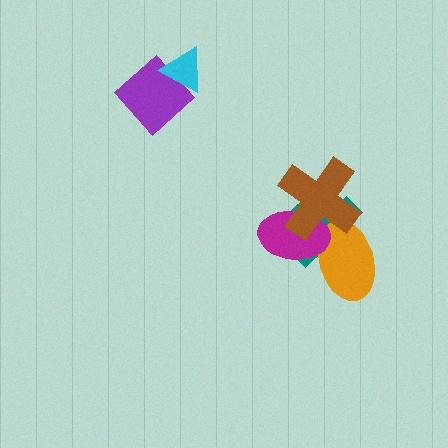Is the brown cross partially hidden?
No, no other shape covers it.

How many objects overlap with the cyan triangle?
1 object overlaps with the cyan triangle.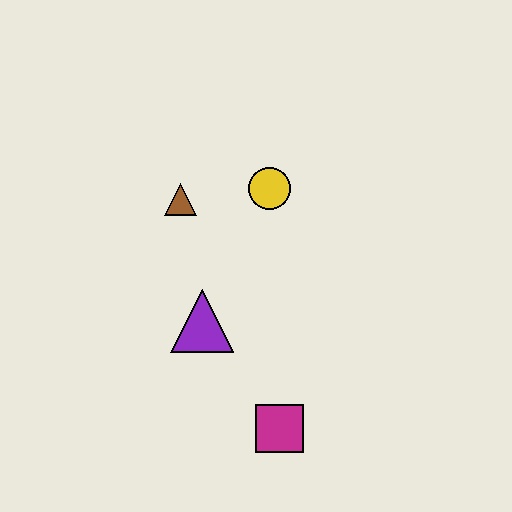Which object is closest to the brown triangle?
The yellow circle is closest to the brown triangle.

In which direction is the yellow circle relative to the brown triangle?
The yellow circle is to the right of the brown triangle.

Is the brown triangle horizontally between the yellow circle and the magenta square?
No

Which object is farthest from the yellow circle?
The magenta square is farthest from the yellow circle.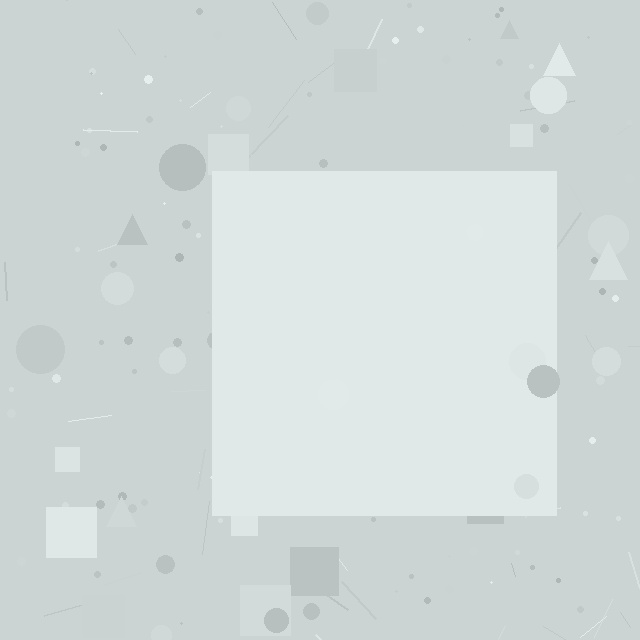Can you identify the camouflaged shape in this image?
The camouflaged shape is a square.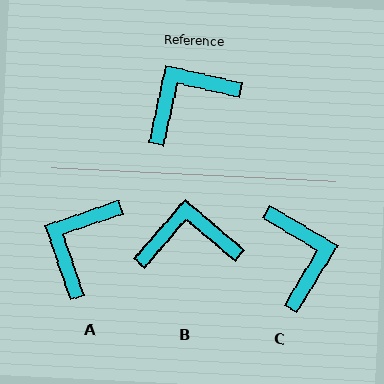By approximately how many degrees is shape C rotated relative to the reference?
Approximately 108 degrees clockwise.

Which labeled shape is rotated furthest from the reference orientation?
C, about 108 degrees away.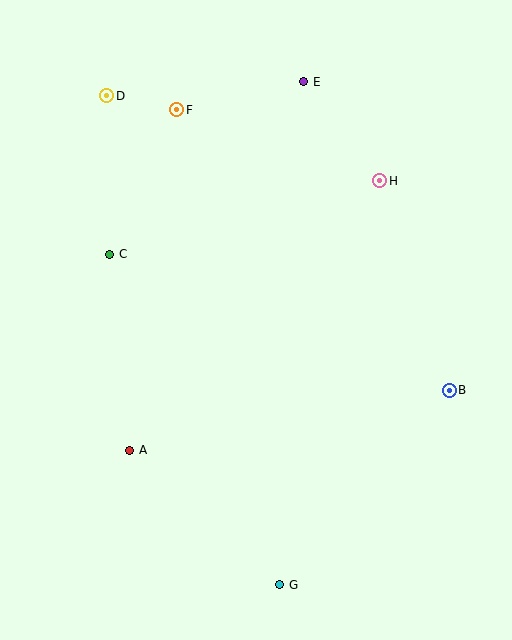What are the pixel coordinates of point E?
Point E is at (304, 82).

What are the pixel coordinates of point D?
Point D is at (107, 96).